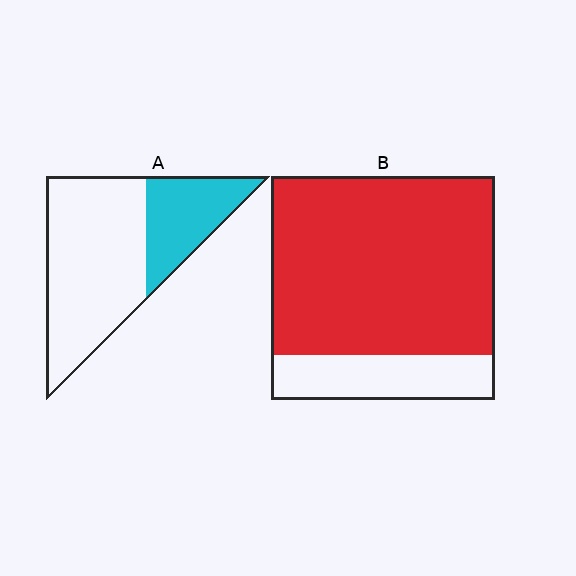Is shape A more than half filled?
No.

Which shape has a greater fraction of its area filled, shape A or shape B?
Shape B.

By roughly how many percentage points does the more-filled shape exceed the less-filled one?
By roughly 50 percentage points (B over A).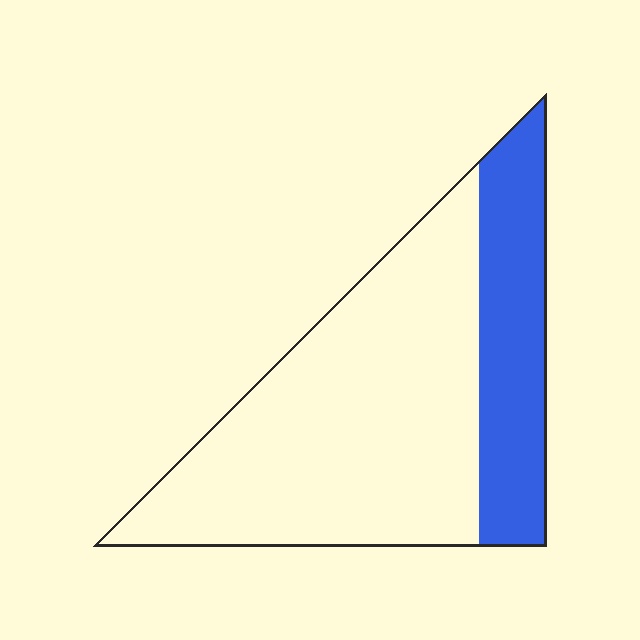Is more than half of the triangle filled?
No.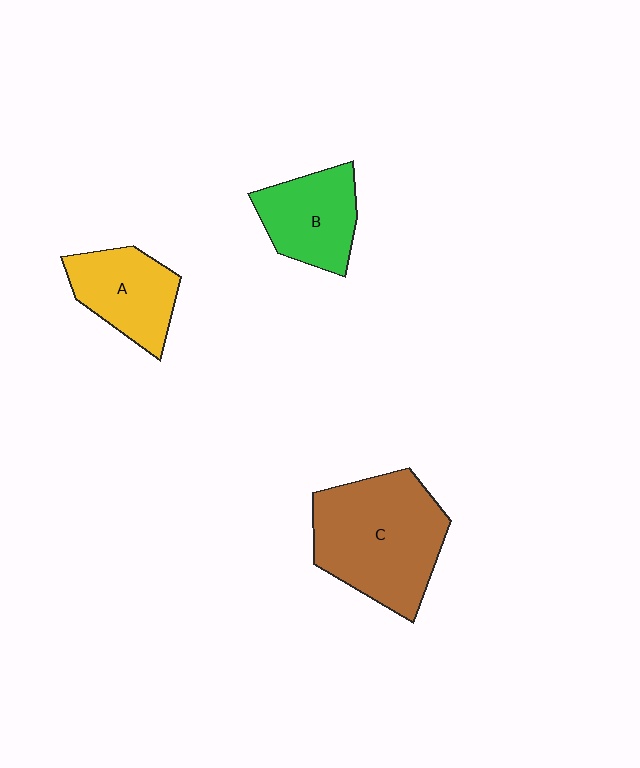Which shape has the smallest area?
Shape A (yellow).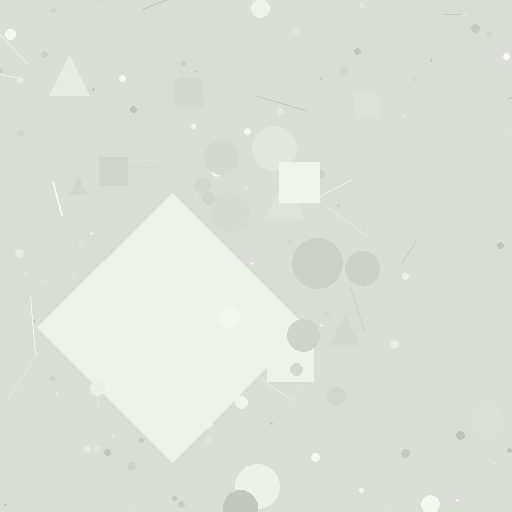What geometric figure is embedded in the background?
A diamond is embedded in the background.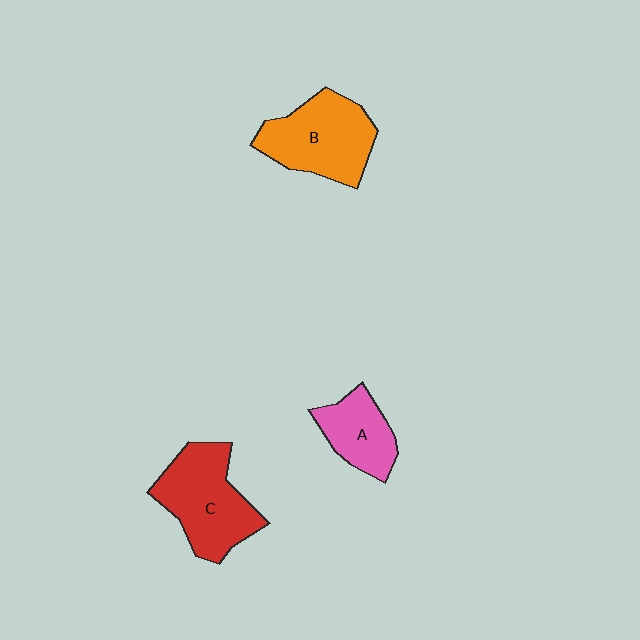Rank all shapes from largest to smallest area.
From largest to smallest: C (red), B (orange), A (pink).